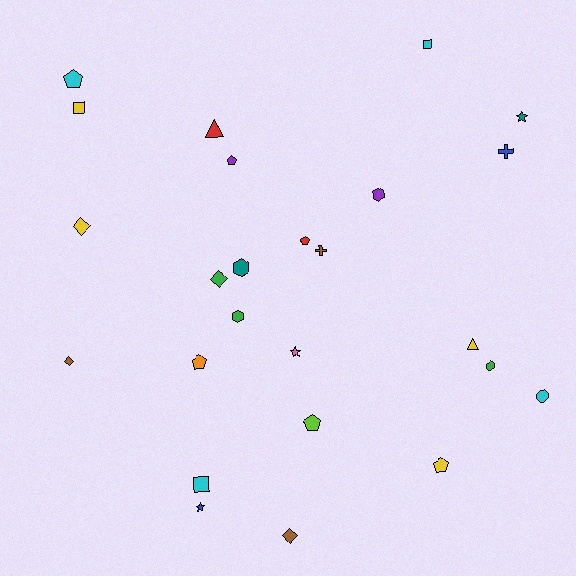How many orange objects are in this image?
There is 1 orange object.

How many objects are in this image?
There are 25 objects.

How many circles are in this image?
There is 1 circle.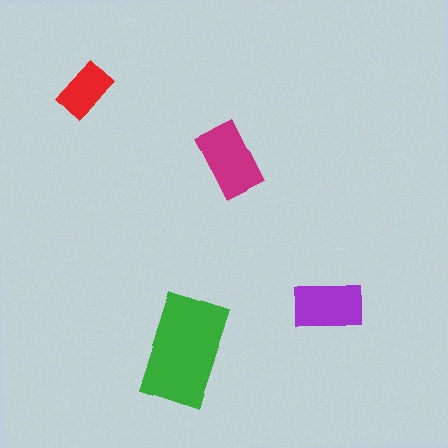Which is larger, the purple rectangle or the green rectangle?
The green one.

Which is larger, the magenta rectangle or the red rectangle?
The magenta one.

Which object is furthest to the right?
The purple rectangle is rightmost.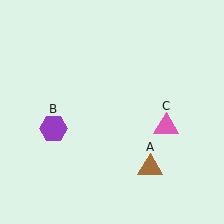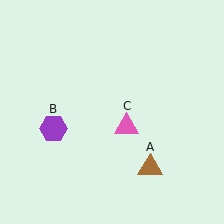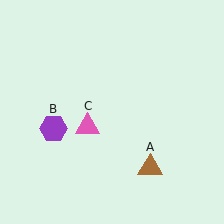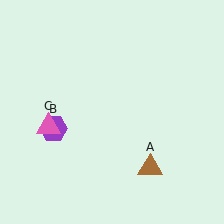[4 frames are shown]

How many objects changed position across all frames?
1 object changed position: pink triangle (object C).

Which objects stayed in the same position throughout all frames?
Brown triangle (object A) and purple hexagon (object B) remained stationary.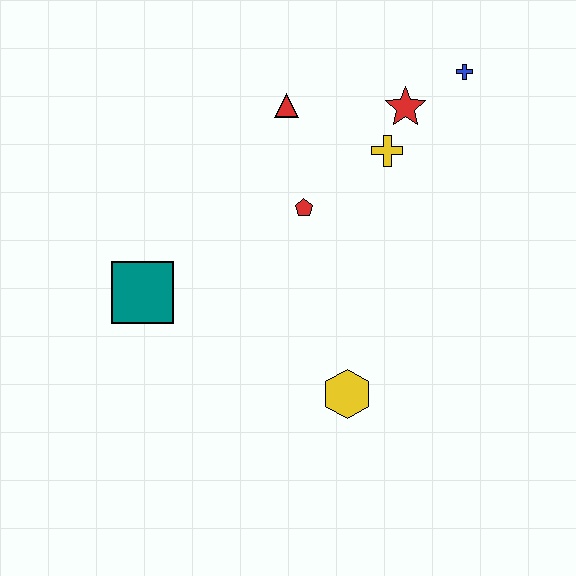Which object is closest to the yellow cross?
The red star is closest to the yellow cross.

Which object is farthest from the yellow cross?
The teal square is farthest from the yellow cross.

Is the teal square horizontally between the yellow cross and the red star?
No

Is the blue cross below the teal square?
No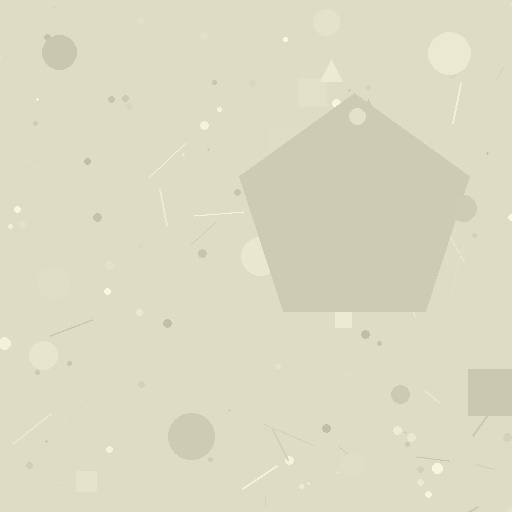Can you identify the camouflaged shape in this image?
The camouflaged shape is a pentagon.